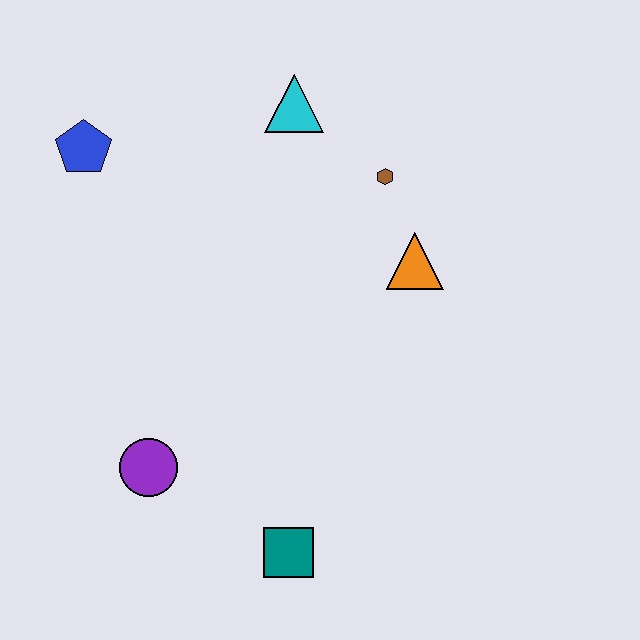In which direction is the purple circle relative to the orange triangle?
The purple circle is to the left of the orange triangle.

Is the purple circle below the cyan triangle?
Yes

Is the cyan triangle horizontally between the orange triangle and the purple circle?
Yes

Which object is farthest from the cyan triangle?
The teal square is farthest from the cyan triangle.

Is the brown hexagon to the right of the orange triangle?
No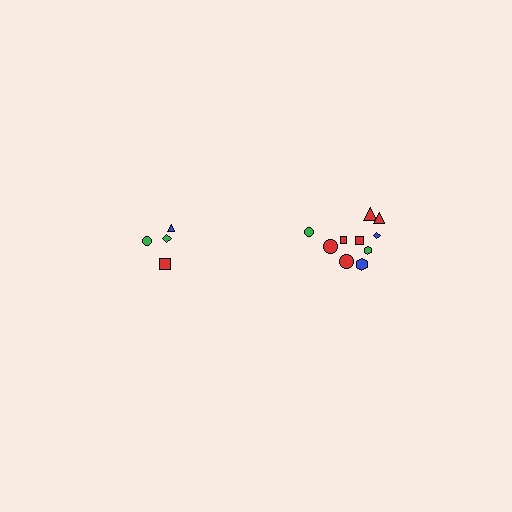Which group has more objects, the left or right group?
The right group.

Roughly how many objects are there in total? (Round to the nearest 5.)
Roughly 15 objects in total.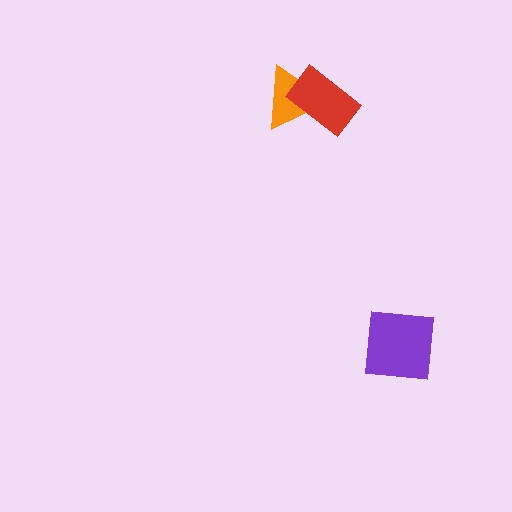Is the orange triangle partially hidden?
Yes, it is partially covered by another shape.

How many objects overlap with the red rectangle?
1 object overlaps with the red rectangle.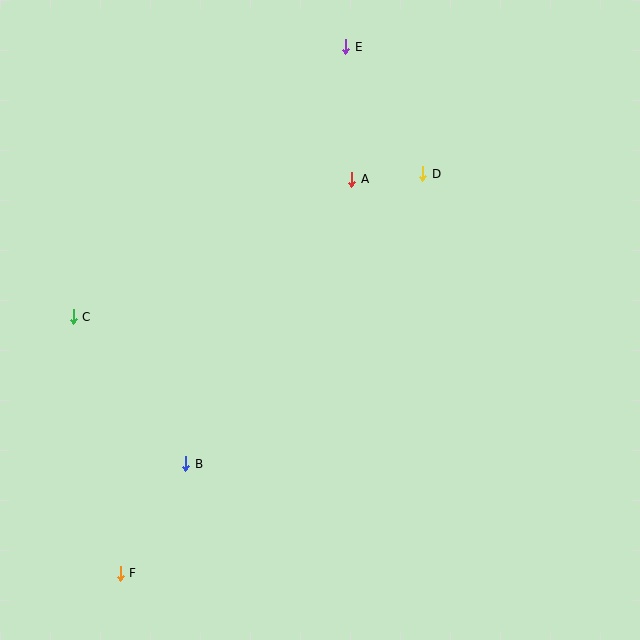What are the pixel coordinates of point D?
Point D is at (423, 174).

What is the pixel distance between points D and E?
The distance between D and E is 149 pixels.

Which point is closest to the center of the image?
Point A at (352, 179) is closest to the center.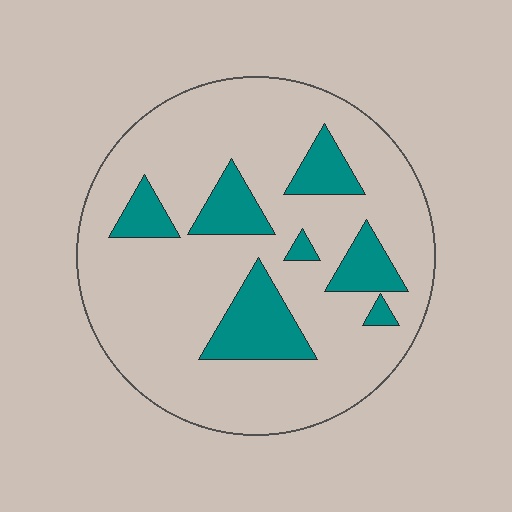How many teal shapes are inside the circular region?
7.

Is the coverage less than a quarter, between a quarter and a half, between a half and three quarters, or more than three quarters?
Less than a quarter.